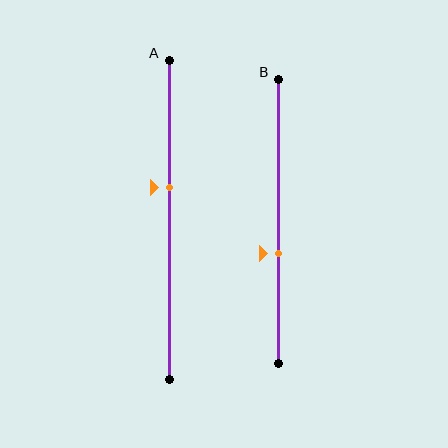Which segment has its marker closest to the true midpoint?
Segment A has its marker closest to the true midpoint.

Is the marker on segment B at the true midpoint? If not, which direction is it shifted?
No, the marker on segment B is shifted downward by about 11% of the segment length.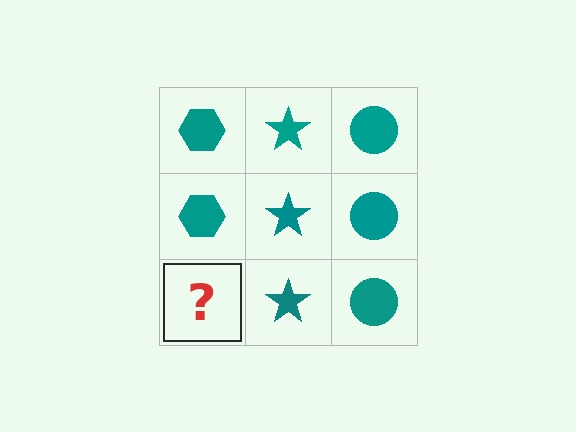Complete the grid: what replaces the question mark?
The question mark should be replaced with a teal hexagon.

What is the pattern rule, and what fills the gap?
The rule is that each column has a consistent shape. The gap should be filled with a teal hexagon.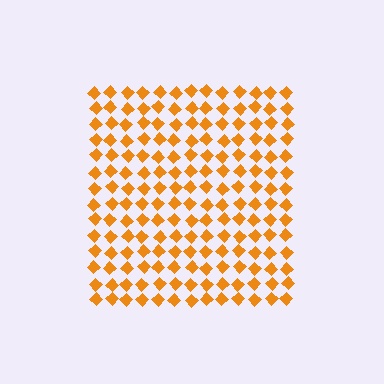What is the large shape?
The large shape is a square.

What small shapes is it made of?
It is made of small diamonds.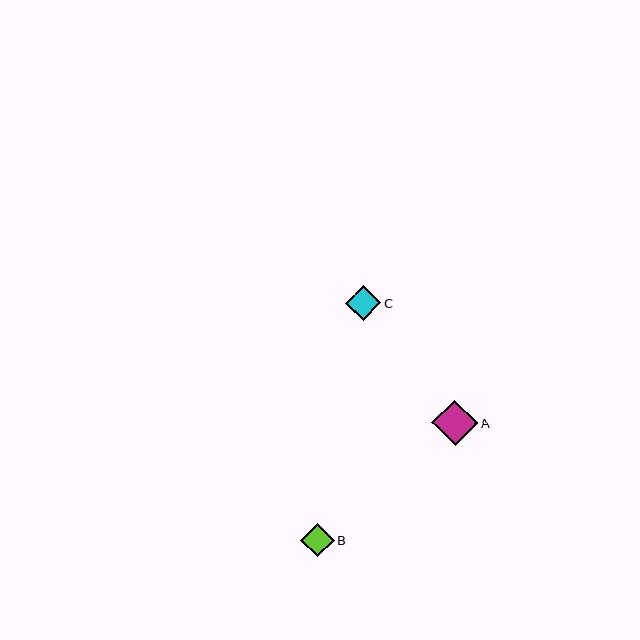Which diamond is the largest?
Diamond A is the largest with a size of approximately 46 pixels.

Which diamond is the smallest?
Diamond B is the smallest with a size of approximately 34 pixels.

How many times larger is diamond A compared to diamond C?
Diamond A is approximately 1.3 times the size of diamond C.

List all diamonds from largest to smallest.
From largest to smallest: A, C, B.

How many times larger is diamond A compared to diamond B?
Diamond A is approximately 1.3 times the size of diamond B.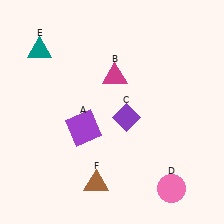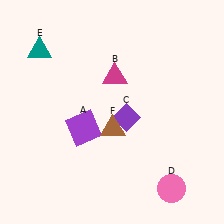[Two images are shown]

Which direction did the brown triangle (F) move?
The brown triangle (F) moved up.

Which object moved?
The brown triangle (F) moved up.